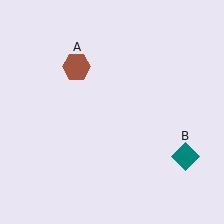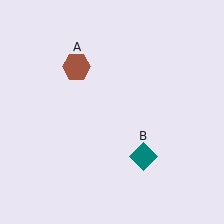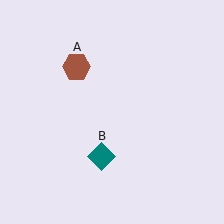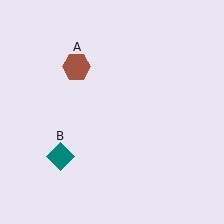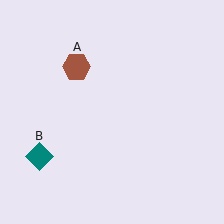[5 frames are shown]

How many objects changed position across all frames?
1 object changed position: teal diamond (object B).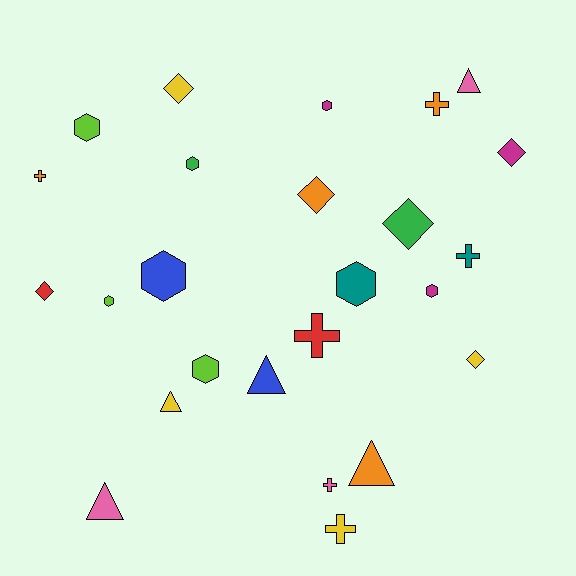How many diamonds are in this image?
There are 6 diamonds.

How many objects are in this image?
There are 25 objects.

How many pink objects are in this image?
There are 3 pink objects.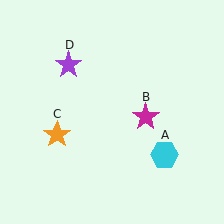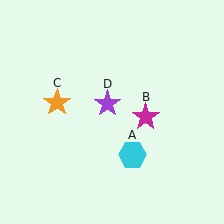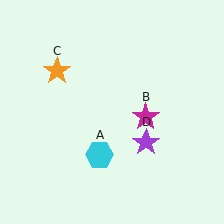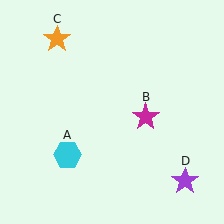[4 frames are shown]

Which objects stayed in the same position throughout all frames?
Magenta star (object B) remained stationary.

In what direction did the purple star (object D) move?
The purple star (object D) moved down and to the right.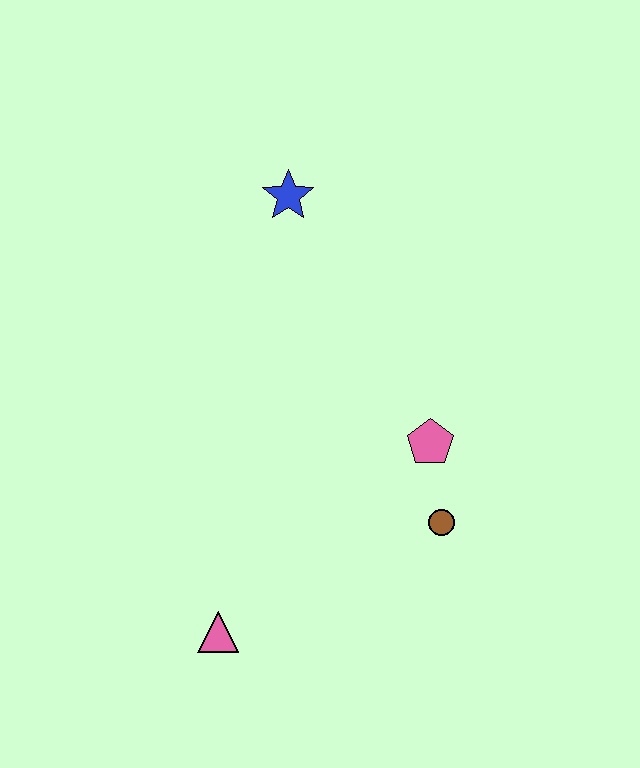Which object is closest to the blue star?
The pink pentagon is closest to the blue star.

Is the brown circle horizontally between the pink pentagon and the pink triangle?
No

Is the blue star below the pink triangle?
No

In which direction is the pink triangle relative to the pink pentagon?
The pink triangle is to the left of the pink pentagon.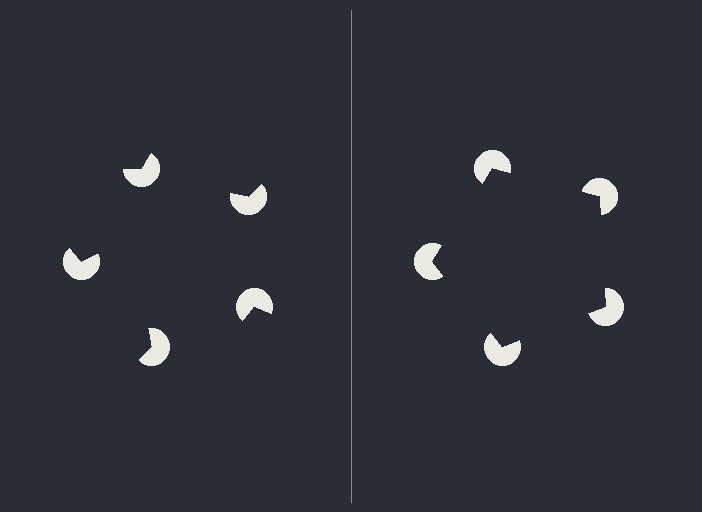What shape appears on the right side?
An illusory pentagon.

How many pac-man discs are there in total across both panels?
10 — 5 on each side.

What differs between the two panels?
The pac-man discs are positioned identically on both sides; only the wedge orientations differ. On the right they align to a pentagon; on the left they are misaligned.